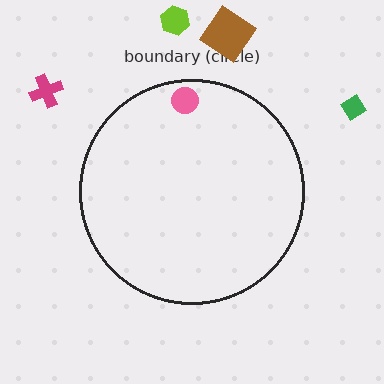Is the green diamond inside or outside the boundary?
Outside.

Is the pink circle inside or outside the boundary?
Inside.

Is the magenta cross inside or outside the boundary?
Outside.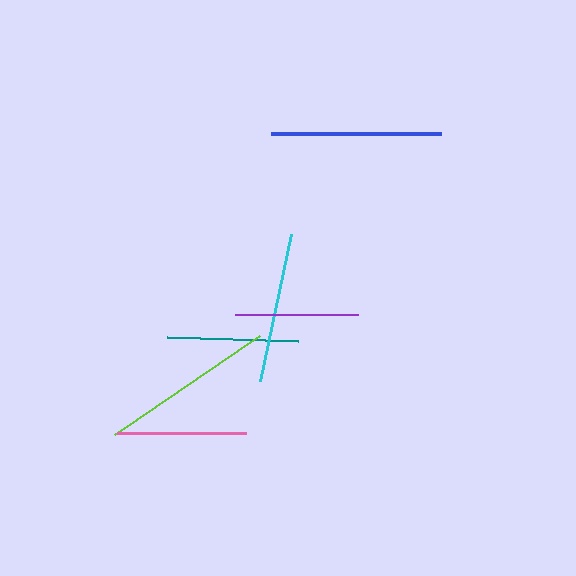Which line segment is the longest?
The lime line is the longest at approximately 175 pixels.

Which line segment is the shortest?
The purple line is the shortest at approximately 123 pixels.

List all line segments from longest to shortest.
From longest to shortest: lime, blue, cyan, teal, pink, purple.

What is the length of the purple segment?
The purple segment is approximately 123 pixels long.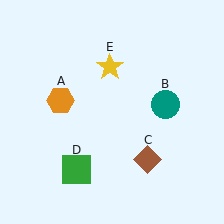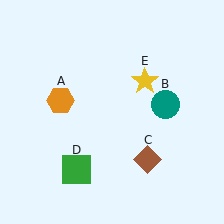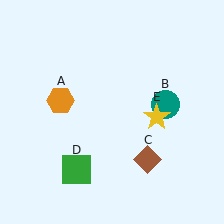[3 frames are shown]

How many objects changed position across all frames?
1 object changed position: yellow star (object E).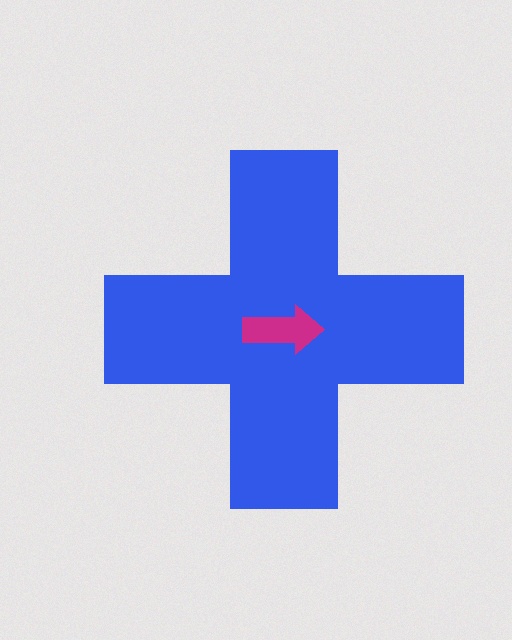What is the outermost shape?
The blue cross.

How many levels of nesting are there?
2.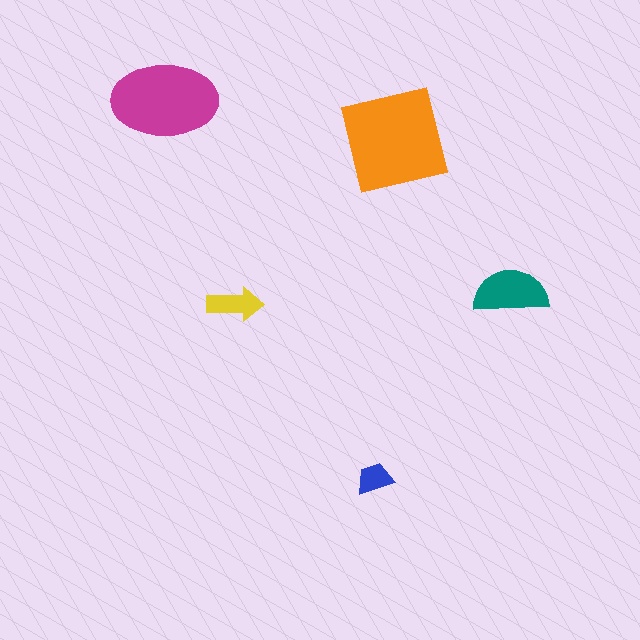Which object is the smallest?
The blue trapezoid.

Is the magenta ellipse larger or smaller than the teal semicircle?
Larger.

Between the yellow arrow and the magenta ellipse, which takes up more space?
The magenta ellipse.